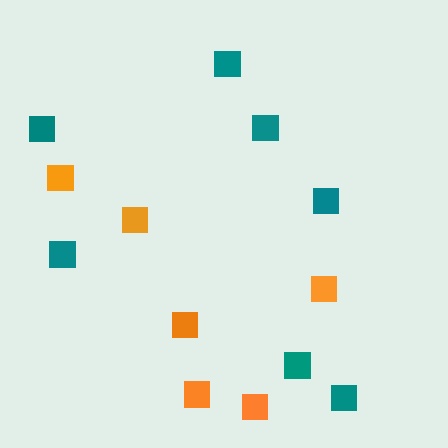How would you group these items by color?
There are 2 groups: one group of orange squares (6) and one group of teal squares (7).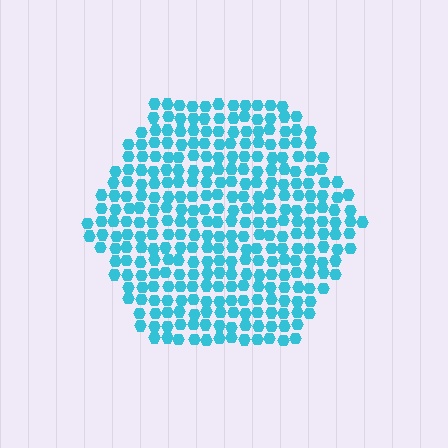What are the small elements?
The small elements are hexagons.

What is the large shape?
The large shape is a hexagon.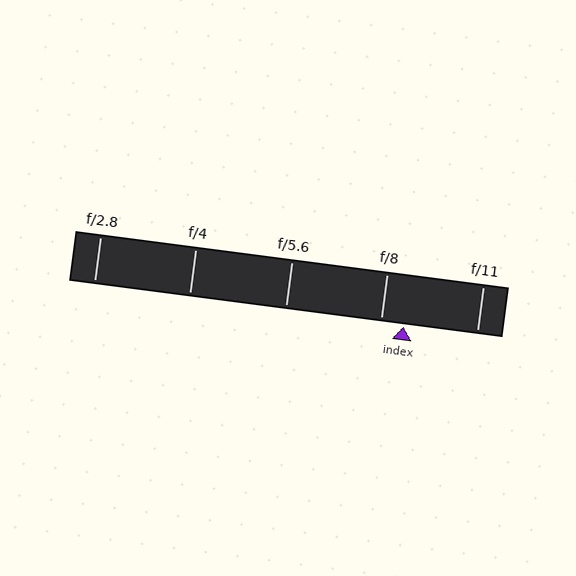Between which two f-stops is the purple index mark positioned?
The index mark is between f/8 and f/11.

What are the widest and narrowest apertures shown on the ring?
The widest aperture shown is f/2.8 and the narrowest is f/11.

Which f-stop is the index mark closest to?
The index mark is closest to f/8.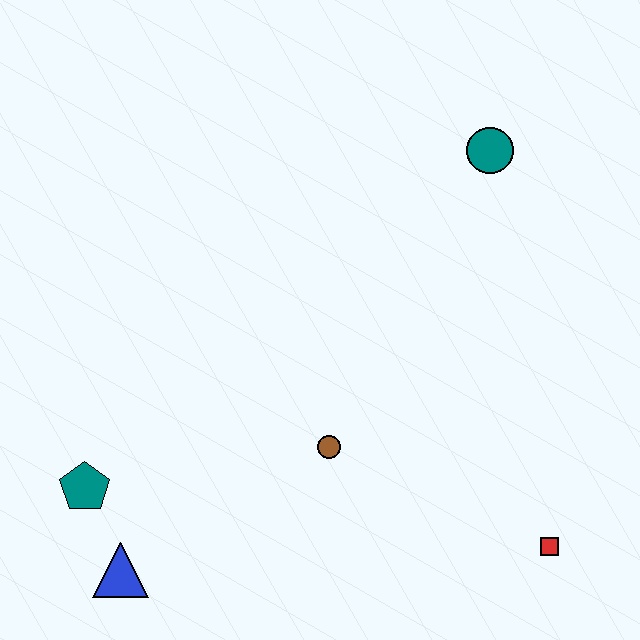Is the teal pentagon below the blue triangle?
No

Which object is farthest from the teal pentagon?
The teal circle is farthest from the teal pentagon.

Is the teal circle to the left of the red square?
Yes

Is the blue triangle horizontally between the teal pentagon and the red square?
Yes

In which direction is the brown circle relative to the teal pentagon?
The brown circle is to the right of the teal pentagon.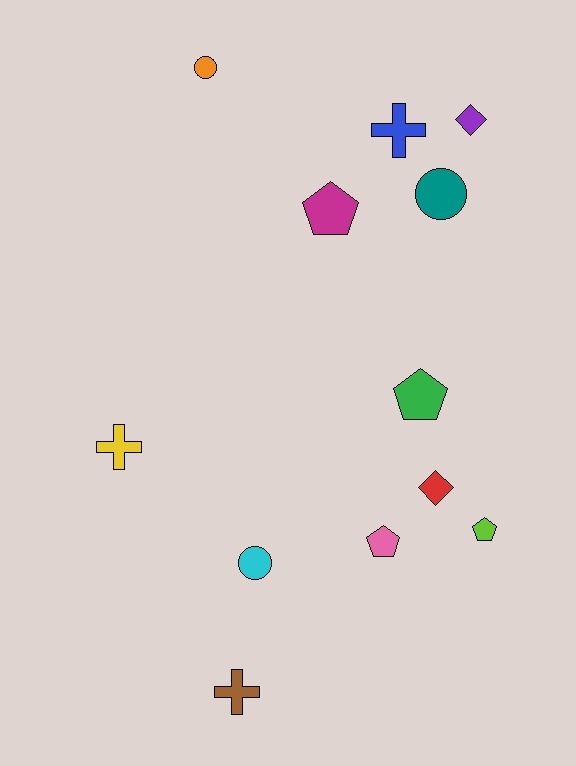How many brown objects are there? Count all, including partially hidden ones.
There is 1 brown object.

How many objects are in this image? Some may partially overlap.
There are 12 objects.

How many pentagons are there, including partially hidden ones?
There are 4 pentagons.